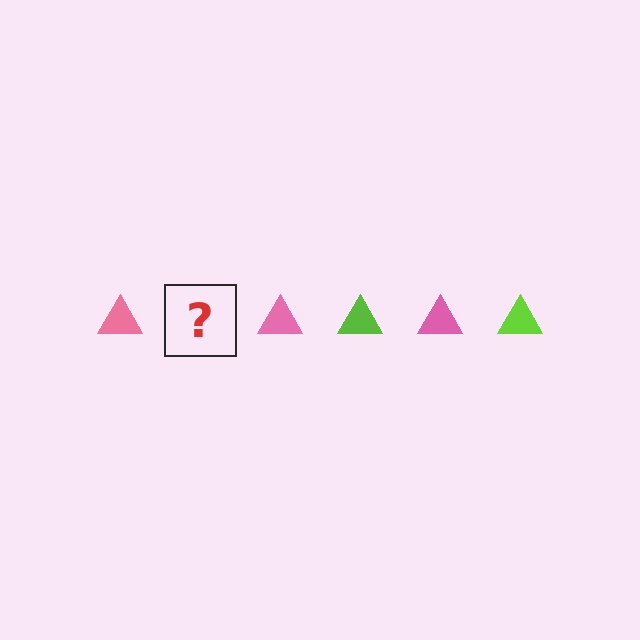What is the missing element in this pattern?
The missing element is a lime triangle.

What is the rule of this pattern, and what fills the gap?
The rule is that the pattern cycles through pink, lime triangles. The gap should be filled with a lime triangle.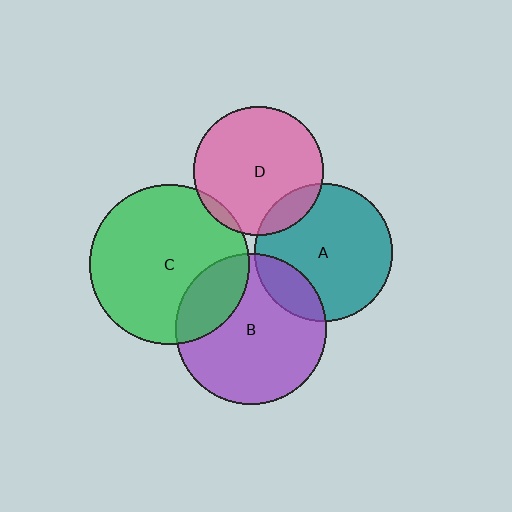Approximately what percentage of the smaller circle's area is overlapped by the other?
Approximately 25%.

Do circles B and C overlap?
Yes.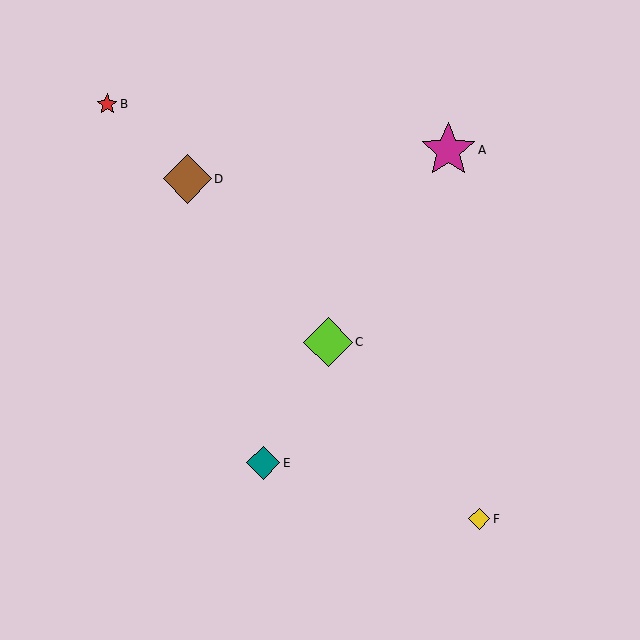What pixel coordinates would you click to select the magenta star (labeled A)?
Click at (448, 150) to select the magenta star A.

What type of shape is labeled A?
Shape A is a magenta star.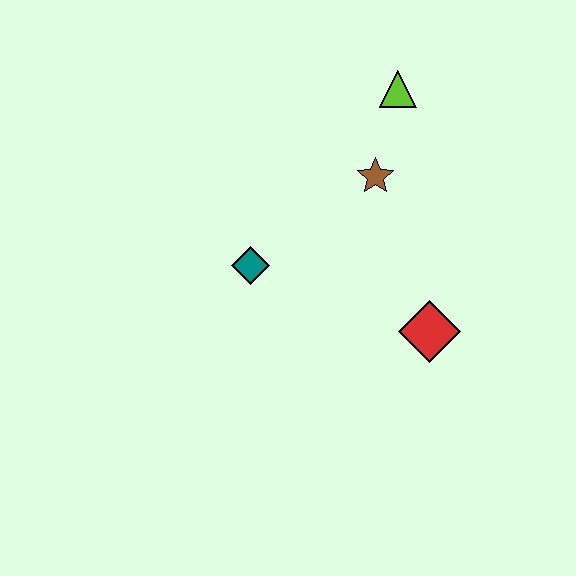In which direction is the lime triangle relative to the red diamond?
The lime triangle is above the red diamond.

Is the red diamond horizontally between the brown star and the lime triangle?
No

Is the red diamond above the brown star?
No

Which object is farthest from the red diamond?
The lime triangle is farthest from the red diamond.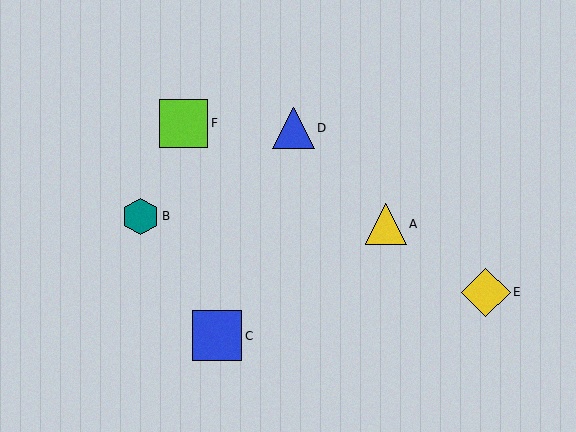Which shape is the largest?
The blue square (labeled C) is the largest.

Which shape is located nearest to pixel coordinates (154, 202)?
The teal hexagon (labeled B) at (141, 216) is nearest to that location.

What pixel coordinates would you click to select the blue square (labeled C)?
Click at (217, 336) to select the blue square C.